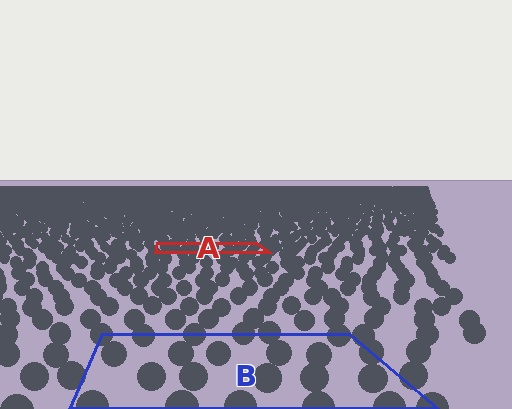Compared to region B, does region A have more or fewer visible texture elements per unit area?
Region A has more texture elements per unit area — they are packed more densely because it is farther away.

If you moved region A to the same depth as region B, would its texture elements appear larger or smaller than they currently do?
They would appear larger. At a closer depth, the same texture elements are projected at a bigger on-screen size.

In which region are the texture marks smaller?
The texture marks are smaller in region A, because it is farther away.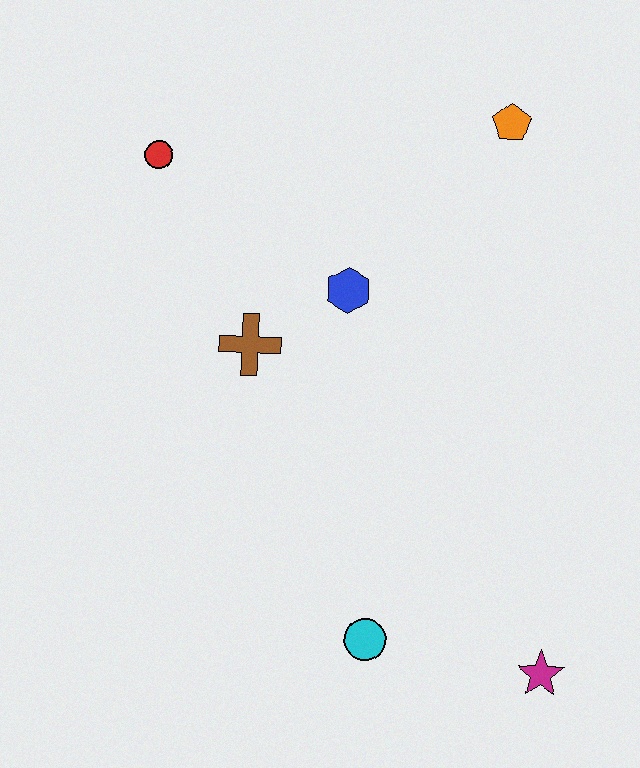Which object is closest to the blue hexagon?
The brown cross is closest to the blue hexagon.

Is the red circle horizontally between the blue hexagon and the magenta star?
No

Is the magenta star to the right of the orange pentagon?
Yes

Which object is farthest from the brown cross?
The magenta star is farthest from the brown cross.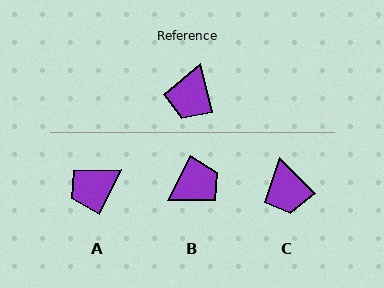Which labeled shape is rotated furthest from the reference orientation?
B, about 139 degrees away.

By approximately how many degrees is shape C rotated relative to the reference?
Approximately 30 degrees counter-clockwise.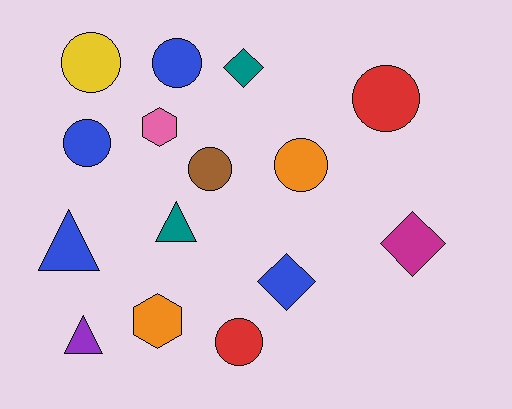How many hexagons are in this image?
There are 2 hexagons.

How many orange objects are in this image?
There are 2 orange objects.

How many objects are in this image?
There are 15 objects.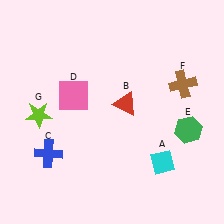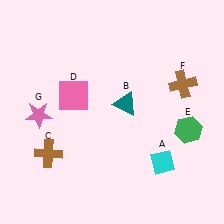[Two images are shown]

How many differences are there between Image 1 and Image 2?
There are 3 differences between the two images.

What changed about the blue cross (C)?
In Image 1, C is blue. In Image 2, it changed to brown.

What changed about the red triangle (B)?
In Image 1, B is red. In Image 2, it changed to teal.